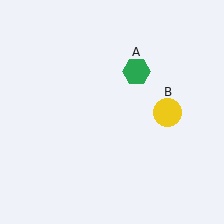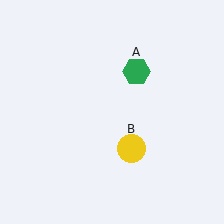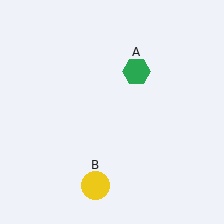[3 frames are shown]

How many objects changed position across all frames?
1 object changed position: yellow circle (object B).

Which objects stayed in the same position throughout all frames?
Green hexagon (object A) remained stationary.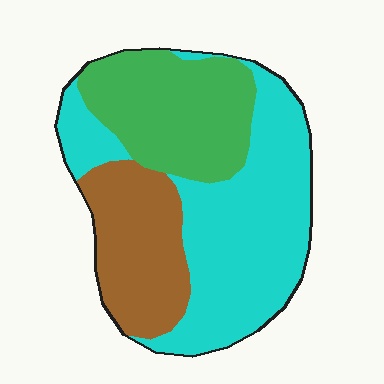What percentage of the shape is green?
Green takes up between a sixth and a third of the shape.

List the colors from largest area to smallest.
From largest to smallest: cyan, green, brown.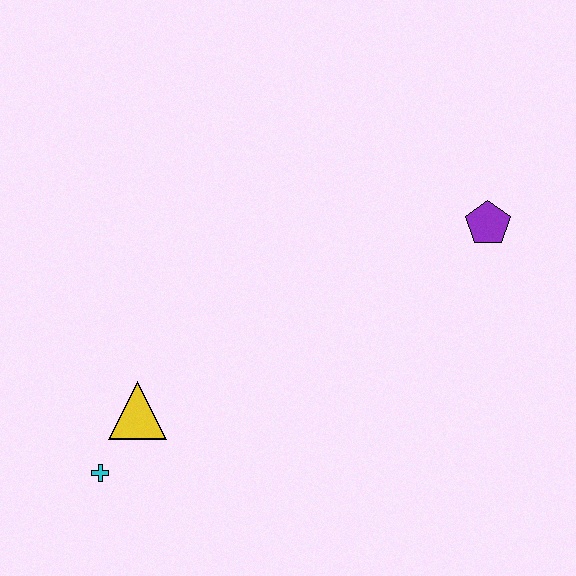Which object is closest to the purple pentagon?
The yellow triangle is closest to the purple pentagon.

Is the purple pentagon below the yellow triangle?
No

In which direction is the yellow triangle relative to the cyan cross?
The yellow triangle is above the cyan cross.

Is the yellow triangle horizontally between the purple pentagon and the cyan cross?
Yes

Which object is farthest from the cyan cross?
The purple pentagon is farthest from the cyan cross.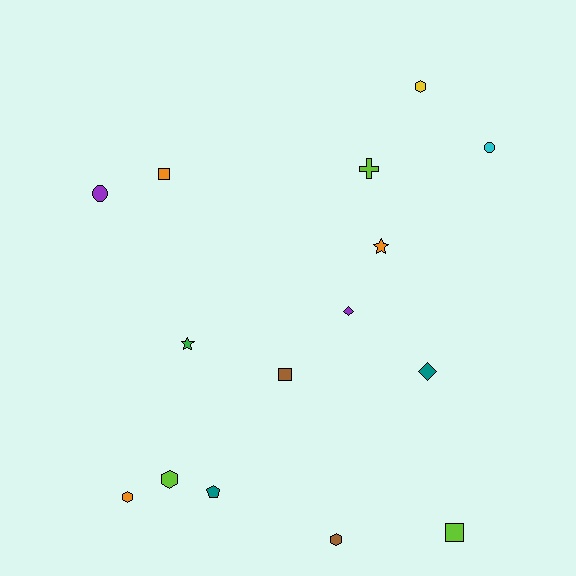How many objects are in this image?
There are 15 objects.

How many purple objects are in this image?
There are 2 purple objects.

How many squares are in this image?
There are 3 squares.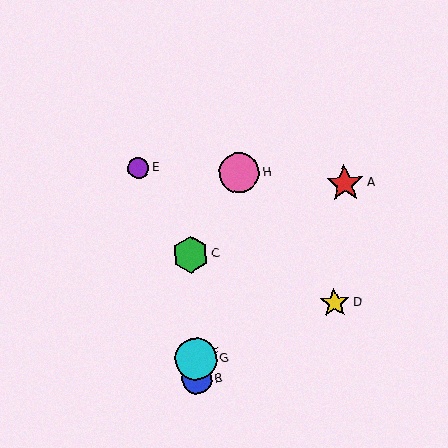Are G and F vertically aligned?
Yes, both are at x≈196.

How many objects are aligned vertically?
4 objects (B, C, F, G) are aligned vertically.